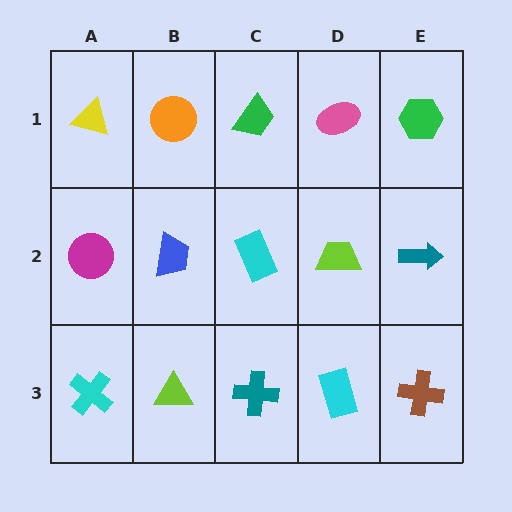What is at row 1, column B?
An orange circle.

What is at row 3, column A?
A cyan cross.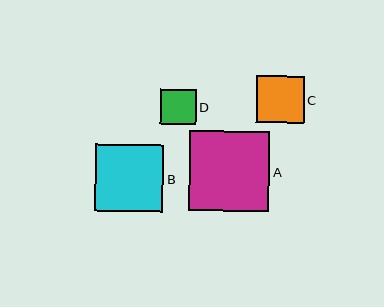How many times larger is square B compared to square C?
Square B is approximately 1.4 times the size of square C.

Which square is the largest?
Square A is the largest with a size of approximately 81 pixels.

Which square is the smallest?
Square D is the smallest with a size of approximately 35 pixels.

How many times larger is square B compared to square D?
Square B is approximately 1.9 times the size of square D.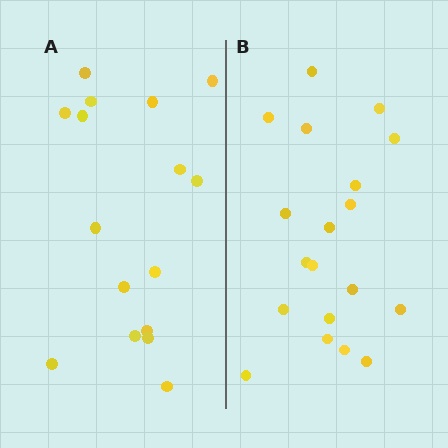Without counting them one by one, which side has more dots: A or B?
Region B (the right region) has more dots.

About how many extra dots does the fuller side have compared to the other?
Region B has just a few more — roughly 2 or 3 more dots than region A.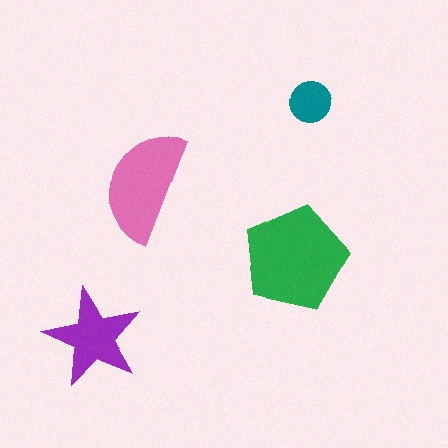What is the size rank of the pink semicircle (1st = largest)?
2nd.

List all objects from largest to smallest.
The green pentagon, the pink semicircle, the purple star, the teal circle.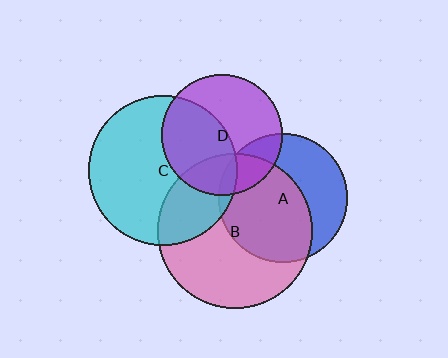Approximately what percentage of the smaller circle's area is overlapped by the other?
Approximately 5%.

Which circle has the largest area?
Circle B (pink).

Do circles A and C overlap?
Yes.